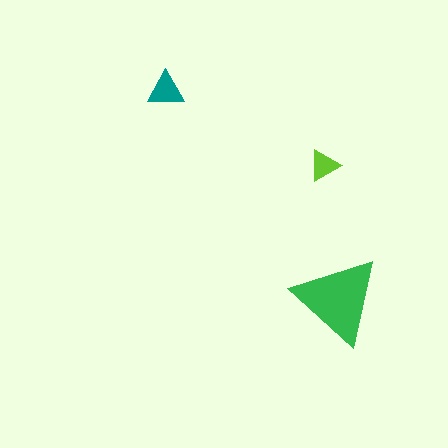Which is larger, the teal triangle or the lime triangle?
The teal one.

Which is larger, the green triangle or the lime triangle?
The green one.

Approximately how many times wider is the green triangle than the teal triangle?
About 2.5 times wider.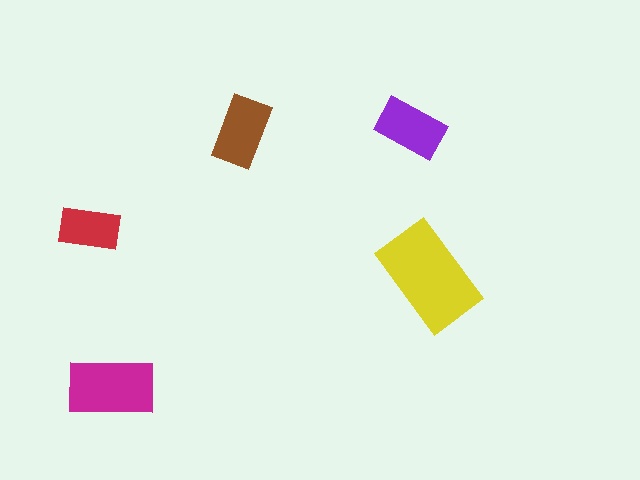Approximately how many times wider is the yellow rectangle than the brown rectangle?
About 1.5 times wider.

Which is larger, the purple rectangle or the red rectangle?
The purple one.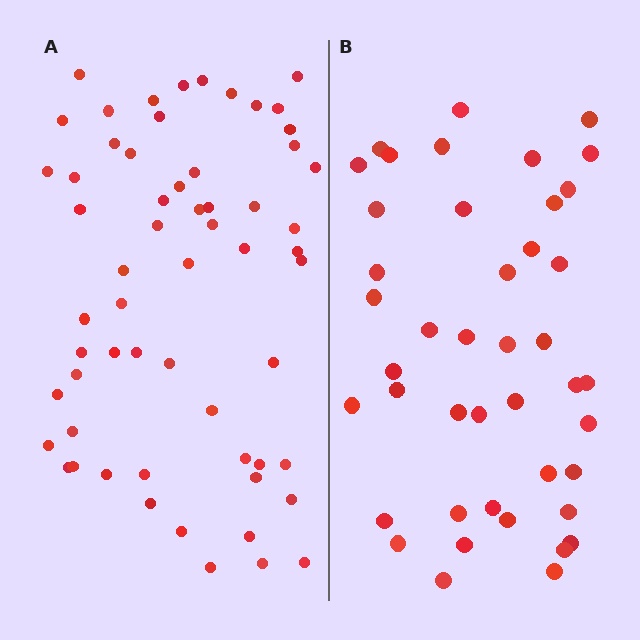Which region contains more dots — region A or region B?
Region A (the left region) has more dots.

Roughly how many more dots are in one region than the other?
Region A has approximately 15 more dots than region B.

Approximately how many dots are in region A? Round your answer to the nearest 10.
About 60 dots.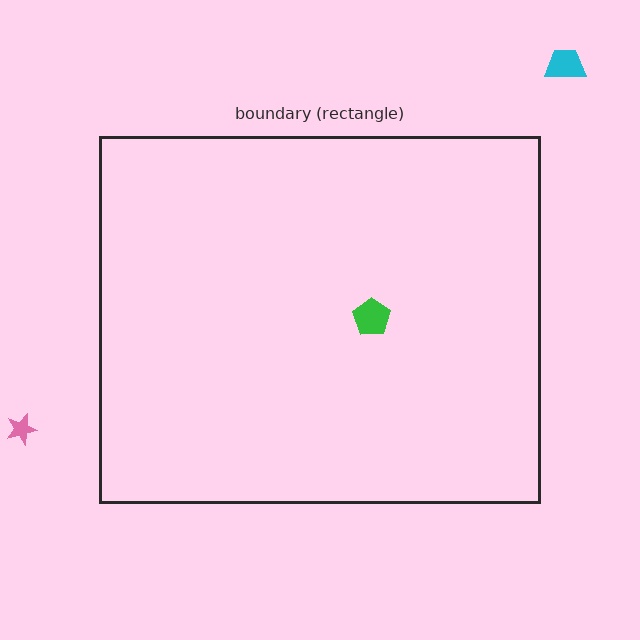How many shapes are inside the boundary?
1 inside, 2 outside.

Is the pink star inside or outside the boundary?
Outside.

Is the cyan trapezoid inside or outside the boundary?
Outside.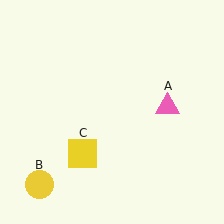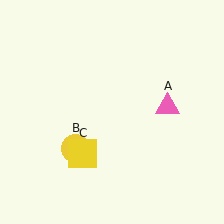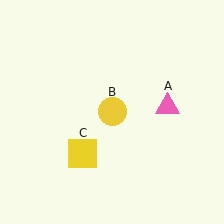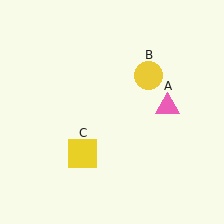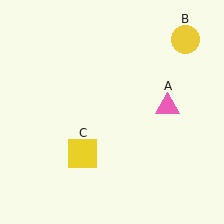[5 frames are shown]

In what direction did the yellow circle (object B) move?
The yellow circle (object B) moved up and to the right.